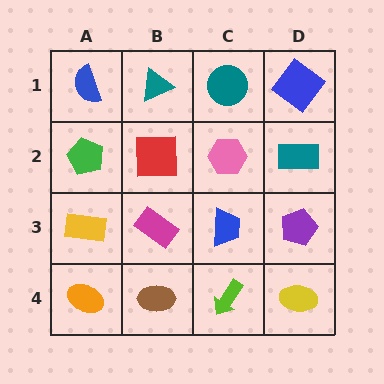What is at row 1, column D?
A blue diamond.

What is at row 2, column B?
A red square.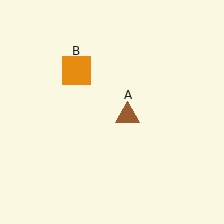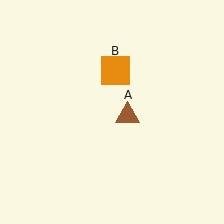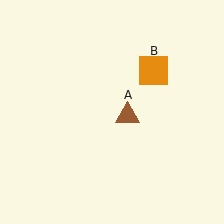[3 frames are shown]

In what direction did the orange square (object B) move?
The orange square (object B) moved right.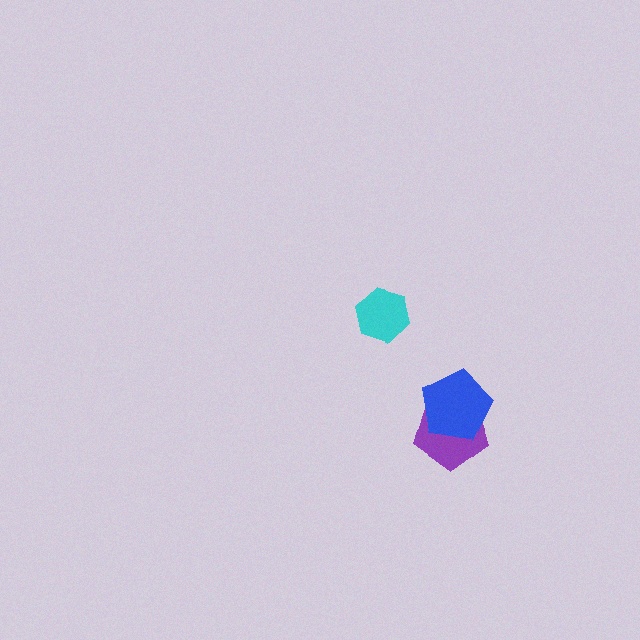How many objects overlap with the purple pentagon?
1 object overlaps with the purple pentagon.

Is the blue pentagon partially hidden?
No, no other shape covers it.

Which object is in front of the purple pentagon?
The blue pentagon is in front of the purple pentagon.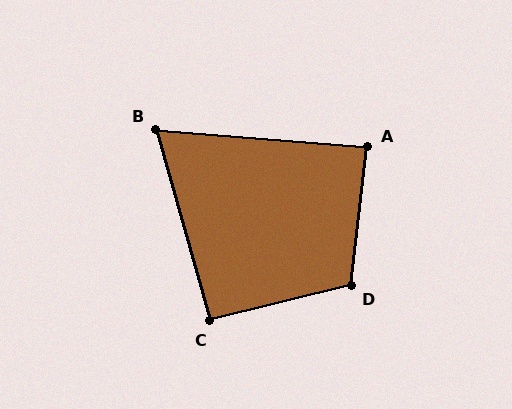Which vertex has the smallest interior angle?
B, at approximately 70 degrees.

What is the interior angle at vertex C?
Approximately 92 degrees (approximately right).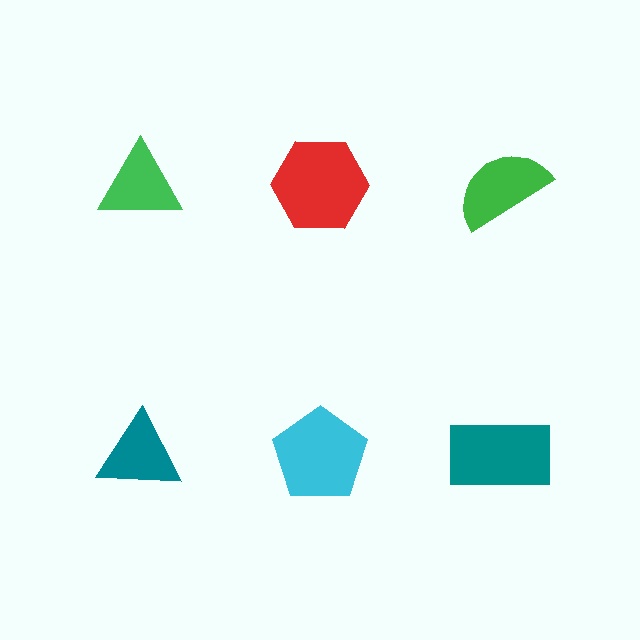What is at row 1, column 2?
A red hexagon.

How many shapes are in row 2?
3 shapes.